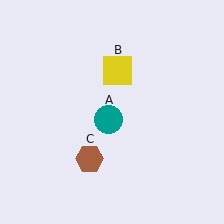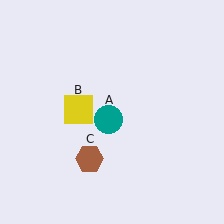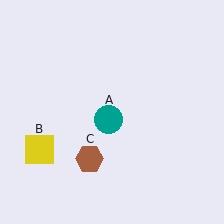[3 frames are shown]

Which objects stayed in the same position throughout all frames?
Teal circle (object A) and brown hexagon (object C) remained stationary.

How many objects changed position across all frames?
1 object changed position: yellow square (object B).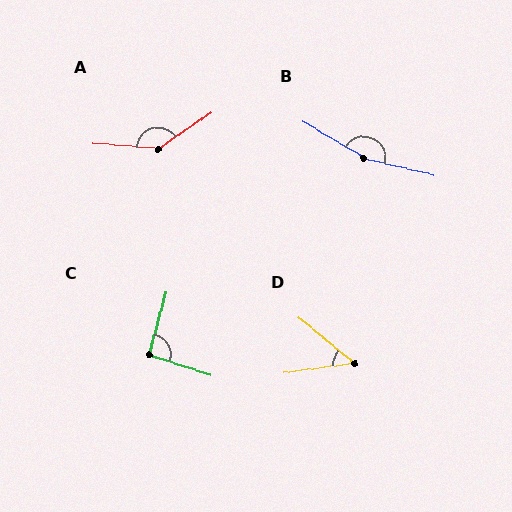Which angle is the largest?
B, at approximately 163 degrees.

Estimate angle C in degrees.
Approximately 92 degrees.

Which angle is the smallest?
D, at approximately 47 degrees.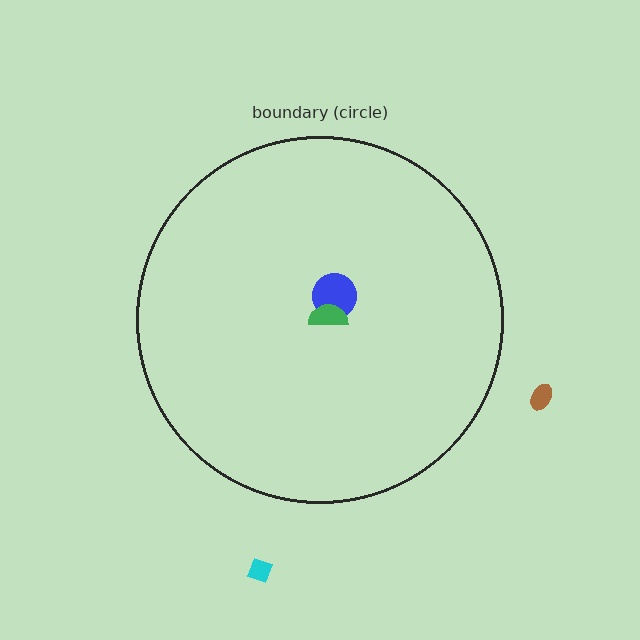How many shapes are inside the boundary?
2 inside, 2 outside.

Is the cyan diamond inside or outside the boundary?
Outside.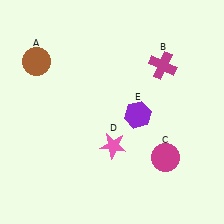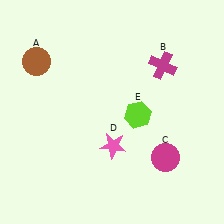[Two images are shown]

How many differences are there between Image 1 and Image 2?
There is 1 difference between the two images.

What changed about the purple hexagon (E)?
In Image 1, E is purple. In Image 2, it changed to lime.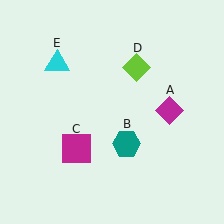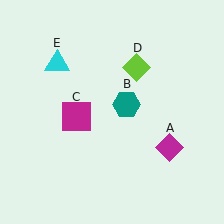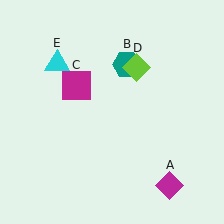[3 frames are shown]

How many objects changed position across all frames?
3 objects changed position: magenta diamond (object A), teal hexagon (object B), magenta square (object C).